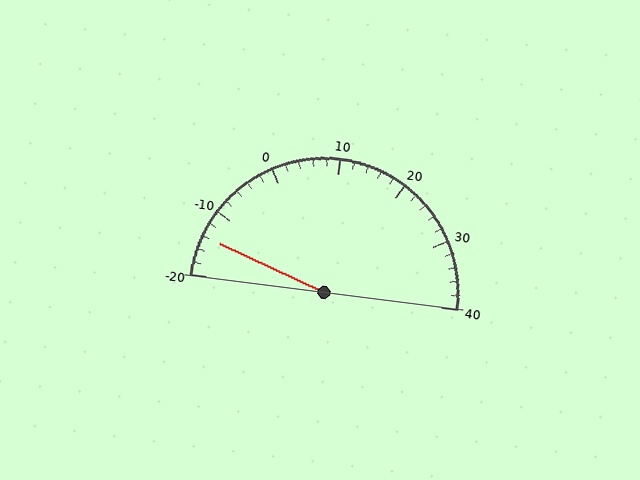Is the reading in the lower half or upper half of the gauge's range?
The reading is in the lower half of the range (-20 to 40).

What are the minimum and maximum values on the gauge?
The gauge ranges from -20 to 40.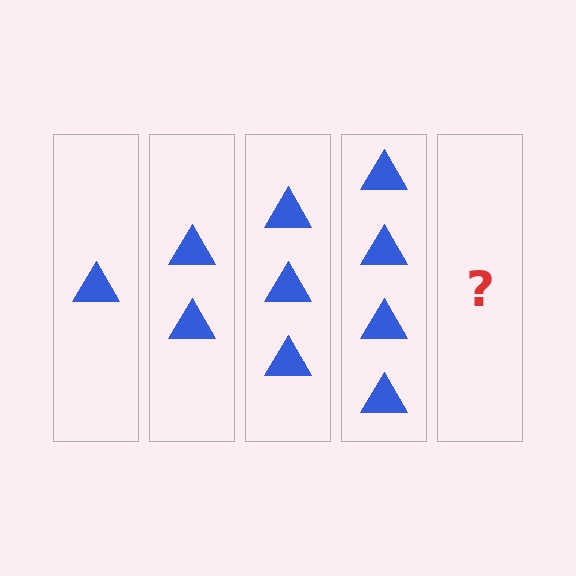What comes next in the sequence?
The next element should be 5 triangles.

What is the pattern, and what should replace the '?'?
The pattern is that each step adds one more triangle. The '?' should be 5 triangles.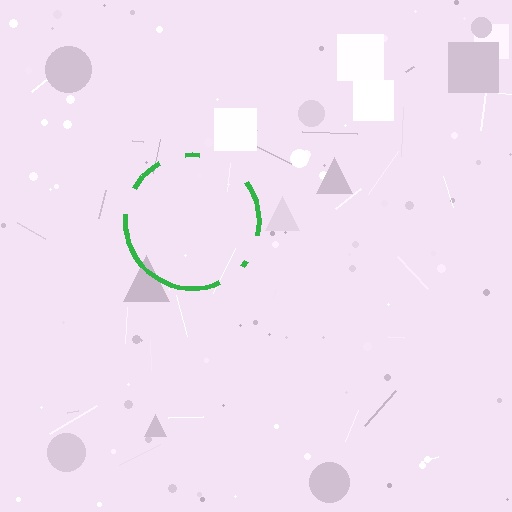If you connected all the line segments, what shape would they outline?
They would outline a circle.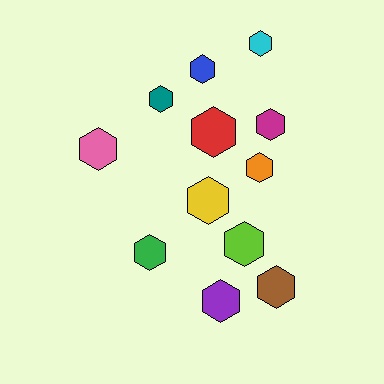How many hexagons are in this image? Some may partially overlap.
There are 12 hexagons.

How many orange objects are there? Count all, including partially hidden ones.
There is 1 orange object.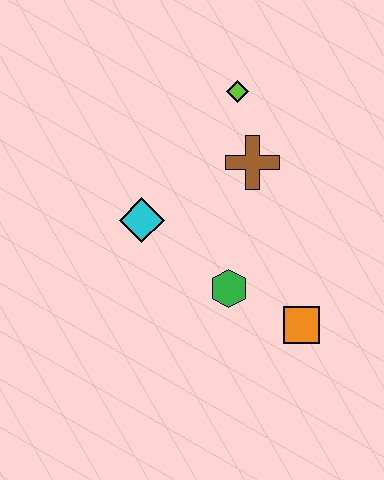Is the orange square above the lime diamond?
No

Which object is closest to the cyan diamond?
The green hexagon is closest to the cyan diamond.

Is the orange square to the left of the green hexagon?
No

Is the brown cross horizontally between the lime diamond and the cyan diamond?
No